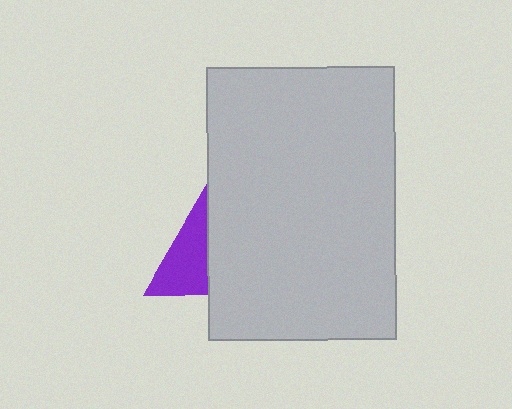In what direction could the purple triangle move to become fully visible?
The purple triangle could move left. That would shift it out from behind the light gray rectangle entirely.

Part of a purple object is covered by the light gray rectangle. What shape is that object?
It is a triangle.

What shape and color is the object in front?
The object in front is a light gray rectangle.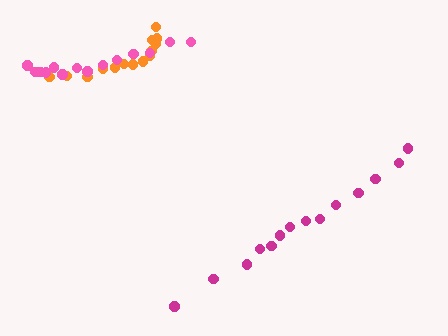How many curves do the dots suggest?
There are 3 distinct paths.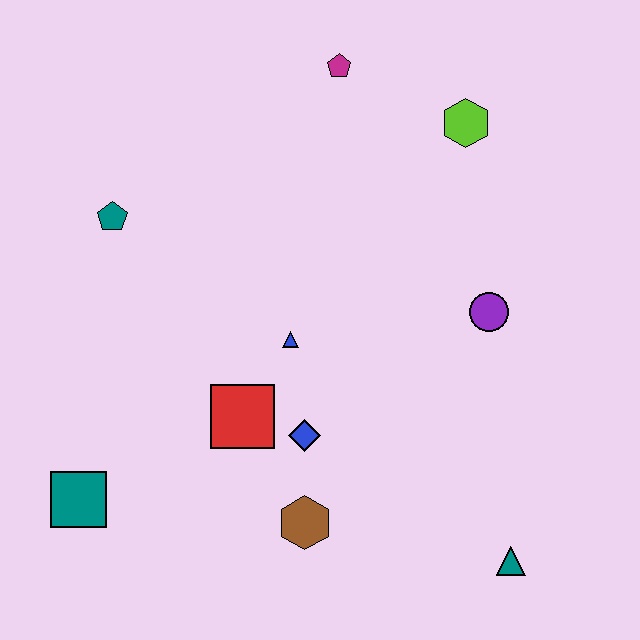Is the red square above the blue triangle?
No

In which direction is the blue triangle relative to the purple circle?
The blue triangle is to the left of the purple circle.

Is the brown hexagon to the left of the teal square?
No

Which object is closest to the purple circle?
The lime hexagon is closest to the purple circle.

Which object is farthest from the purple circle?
The teal square is farthest from the purple circle.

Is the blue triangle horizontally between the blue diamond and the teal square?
Yes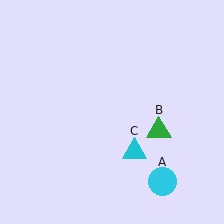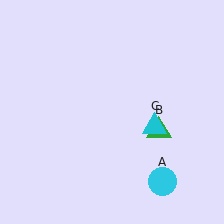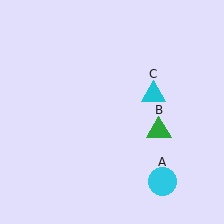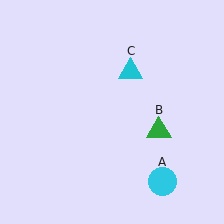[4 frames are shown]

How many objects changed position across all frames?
1 object changed position: cyan triangle (object C).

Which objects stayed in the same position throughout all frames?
Cyan circle (object A) and green triangle (object B) remained stationary.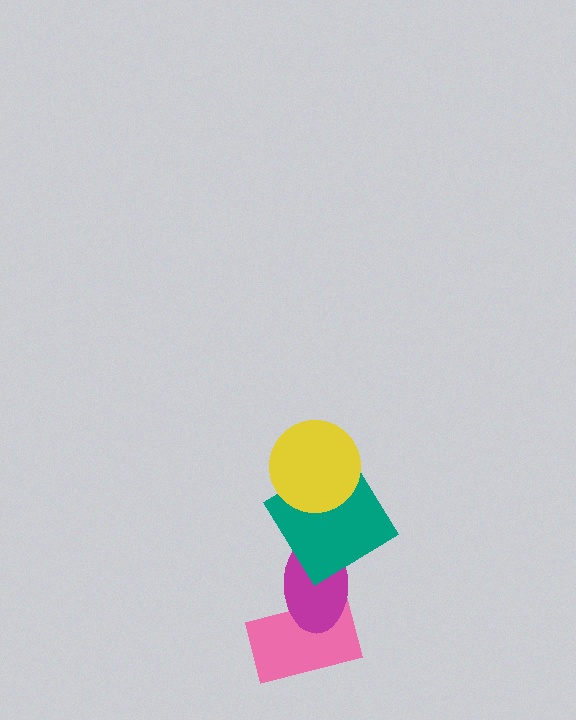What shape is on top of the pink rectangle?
The magenta ellipse is on top of the pink rectangle.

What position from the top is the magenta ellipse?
The magenta ellipse is 3rd from the top.